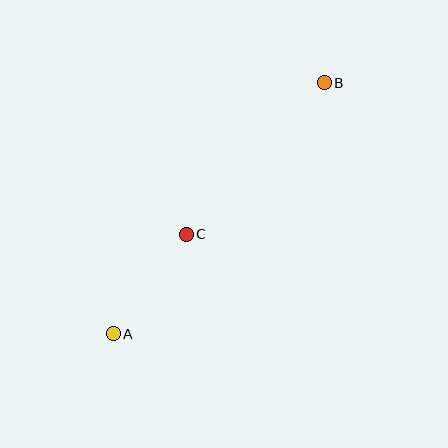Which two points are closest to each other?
Points A and C are closest to each other.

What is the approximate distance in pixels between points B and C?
The distance between B and C is approximately 205 pixels.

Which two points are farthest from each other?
Points A and B are farthest from each other.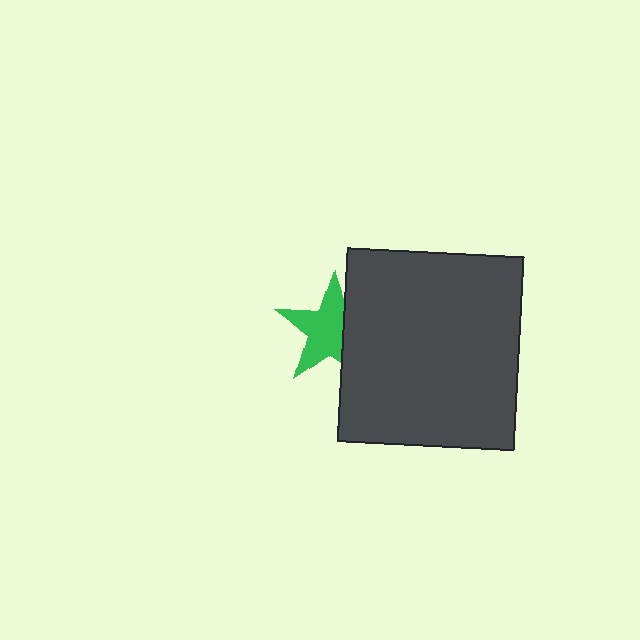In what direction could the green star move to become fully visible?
The green star could move left. That would shift it out from behind the dark gray rectangle entirely.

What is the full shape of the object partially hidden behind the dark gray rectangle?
The partially hidden object is a green star.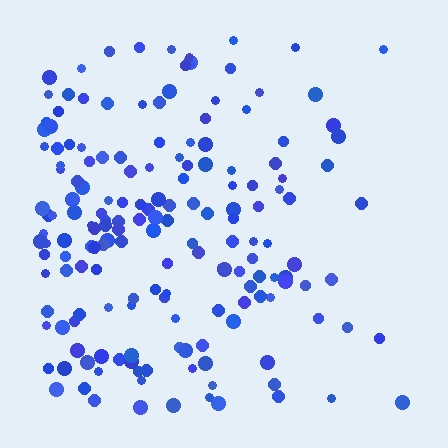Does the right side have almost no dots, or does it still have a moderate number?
Still a moderate number, just noticeably fewer than the left.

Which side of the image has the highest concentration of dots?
The left.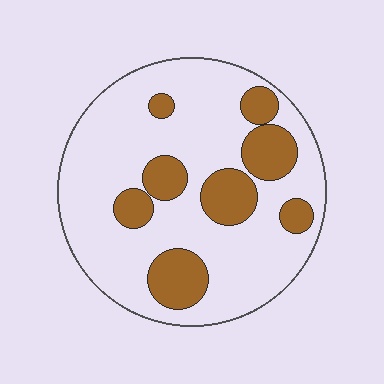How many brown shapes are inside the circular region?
8.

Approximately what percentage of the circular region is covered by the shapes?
Approximately 25%.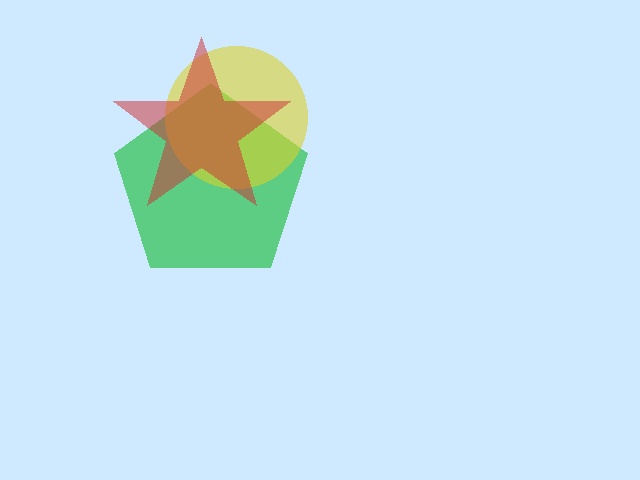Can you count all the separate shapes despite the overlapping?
Yes, there are 3 separate shapes.